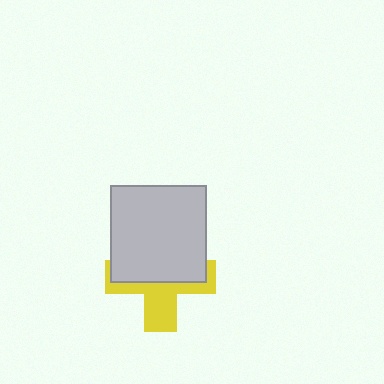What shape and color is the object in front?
The object in front is a light gray square.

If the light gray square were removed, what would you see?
You would see the complete yellow cross.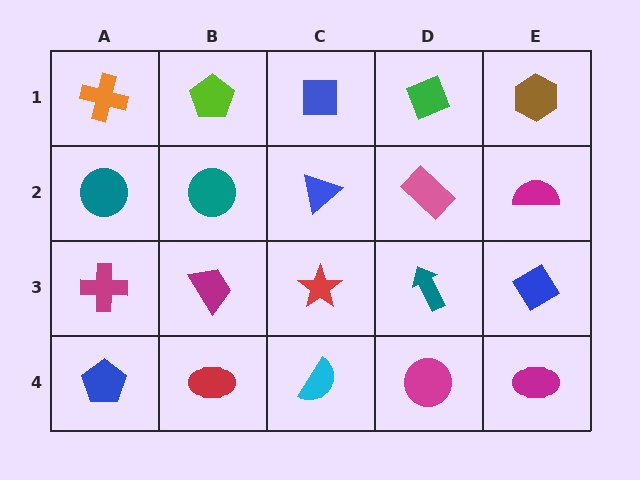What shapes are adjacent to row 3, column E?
A magenta semicircle (row 2, column E), a magenta ellipse (row 4, column E), a teal arrow (row 3, column D).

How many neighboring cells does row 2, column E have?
3.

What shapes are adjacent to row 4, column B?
A magenta trapezoid (row 3, column B), a blue pentagon (row 4, column A), a cyan semicircle (row 4, column C).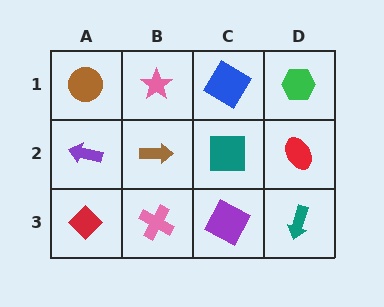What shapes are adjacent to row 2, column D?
A green hexagon (row 1, column D), a teal arrow (row 3, column D), a teal square (row 2, column C).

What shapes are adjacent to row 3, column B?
A brown arrow (row 2, column B), a red diamond (row 3, column A), a purple square (row 3, column C).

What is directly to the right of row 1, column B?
A blue diamond.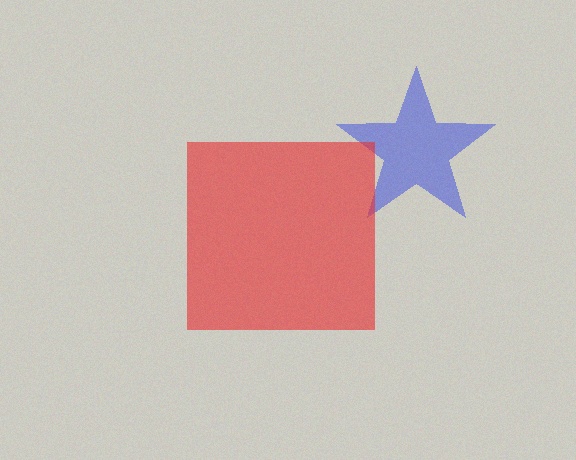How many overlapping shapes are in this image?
There are 2 overlapping shapes in the image.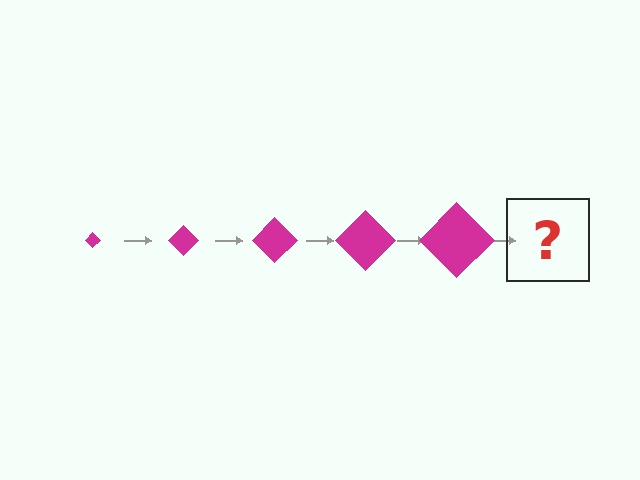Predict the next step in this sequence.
The next step is a magenta diamond, larger than the previous one.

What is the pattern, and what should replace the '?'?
The pattern is that the diamond gets progressively larger each step. The '?' should be a magenta diamond, larger than the previous one.